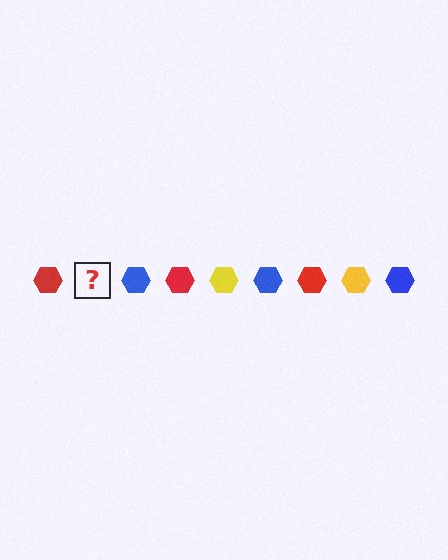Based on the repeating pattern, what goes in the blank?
The blank should be a yellow hexagon.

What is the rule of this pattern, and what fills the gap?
The rule is that the pattern cycles through red, yellow, blue hexagons. The gap should be filled with a yellow hexagon.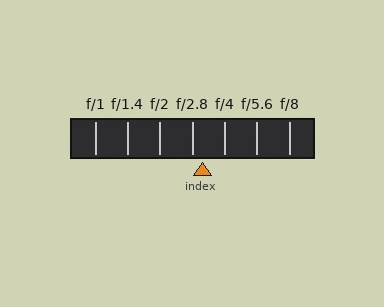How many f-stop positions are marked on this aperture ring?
There are 7 f-stop positions marked.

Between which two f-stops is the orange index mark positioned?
The index mark is between f/2.8 and f/4.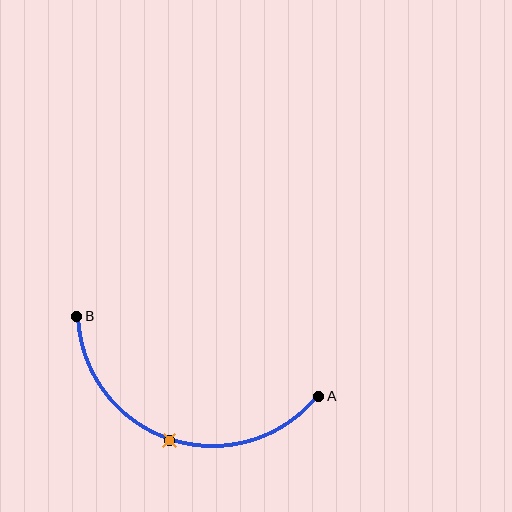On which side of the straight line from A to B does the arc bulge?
The arc bulges below the straight line connecting A and B.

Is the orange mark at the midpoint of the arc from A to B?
Yes. The orange mark lies on the arc at equal arc-length from both A and B — it is the arc midpoint.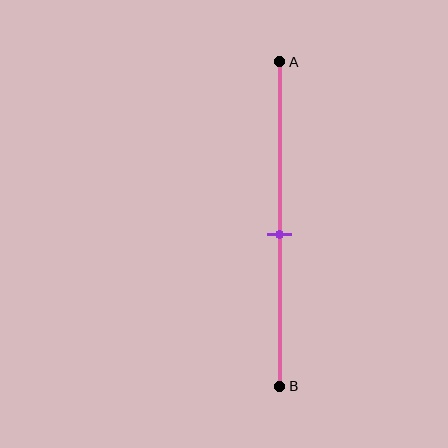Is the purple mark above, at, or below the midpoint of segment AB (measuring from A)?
The purple mark is below the midpoint of segment AB.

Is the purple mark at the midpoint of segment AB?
No, the mark is at about 55% from A, not at the 50% midpoint.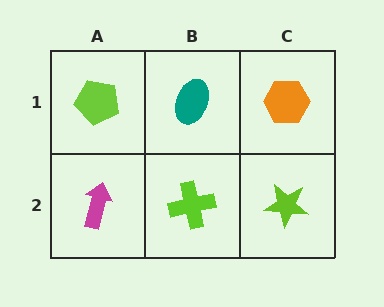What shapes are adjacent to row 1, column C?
A lime star (row 2, column C), a teal ellipse (row 1, column B).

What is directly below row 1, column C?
A lime star.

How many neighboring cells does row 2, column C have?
2.